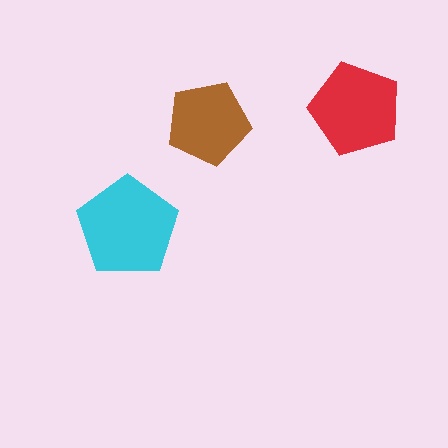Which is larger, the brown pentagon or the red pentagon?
The red one.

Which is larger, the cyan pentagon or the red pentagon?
The cyan one.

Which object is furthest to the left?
The cyan pentagon is leftmost.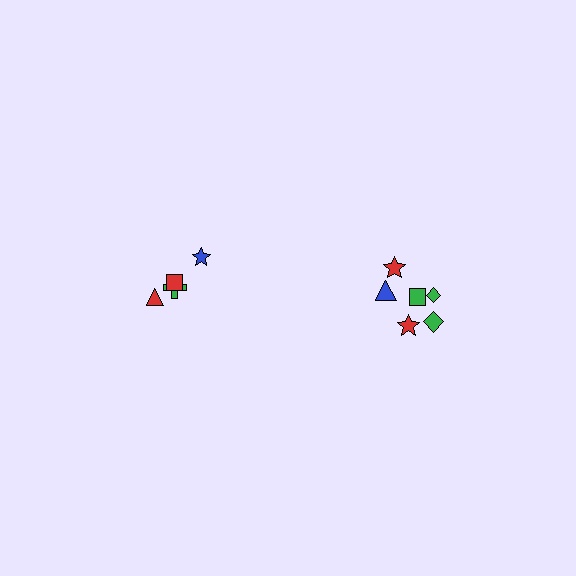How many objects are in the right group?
There are 6 objects.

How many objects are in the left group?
There are 4 objects.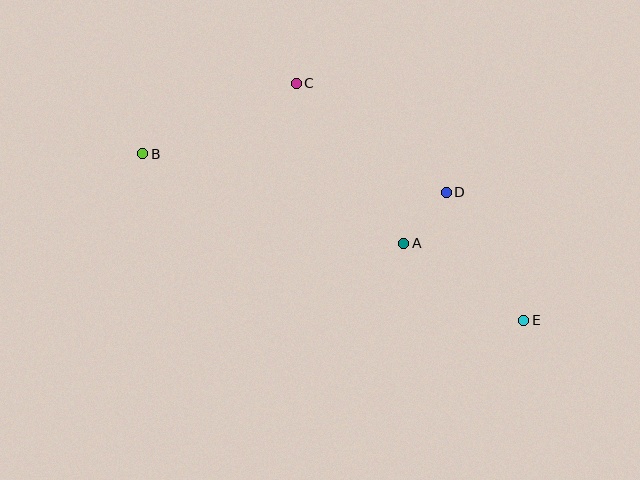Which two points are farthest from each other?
Points B and E are farthest from each other.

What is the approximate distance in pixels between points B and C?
The distance between B and C is approximately 169 pixels.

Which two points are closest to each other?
Points A and D are closest to each other.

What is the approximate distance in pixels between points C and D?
The distance between C and D is approximately 185 pixels.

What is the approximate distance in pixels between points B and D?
The distance between B and D is approximately 306 pixels.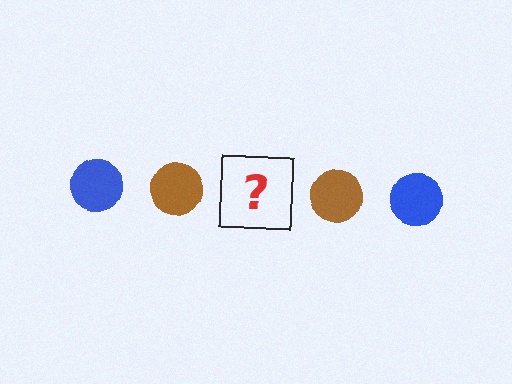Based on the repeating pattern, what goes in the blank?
The blank should be a blue circle.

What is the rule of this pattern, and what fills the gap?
The rule is that the pattern cycles through blue, brown circles. The gap should be filled with a blue circle.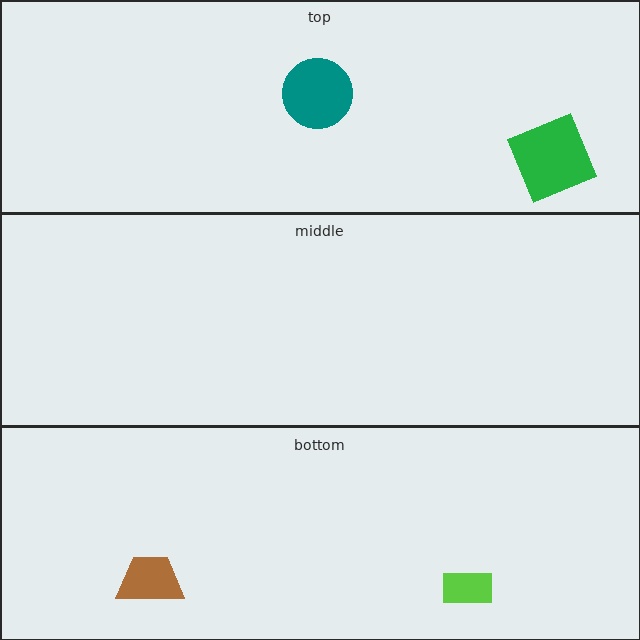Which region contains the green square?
The top region.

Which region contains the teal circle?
The top region.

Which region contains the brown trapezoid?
The bottom region.